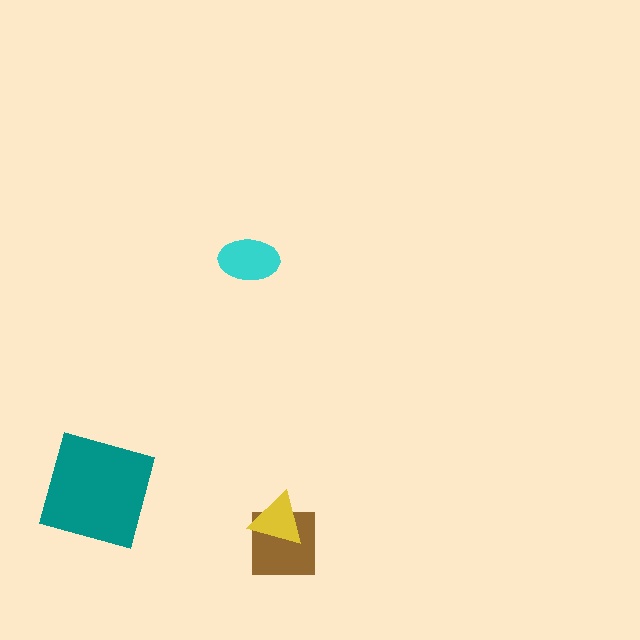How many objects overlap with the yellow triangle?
1 object overlaps with the yellow triangle.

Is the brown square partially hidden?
Yes, it is partially covered by another shape.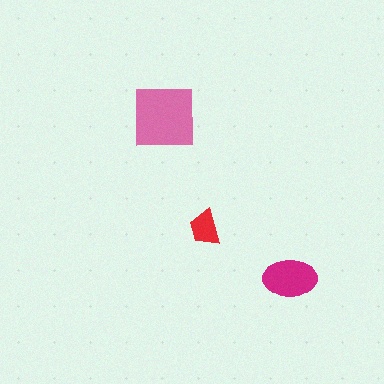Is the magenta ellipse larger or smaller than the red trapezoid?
Larger.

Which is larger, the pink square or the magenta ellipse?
The pink square.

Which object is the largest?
The pink square.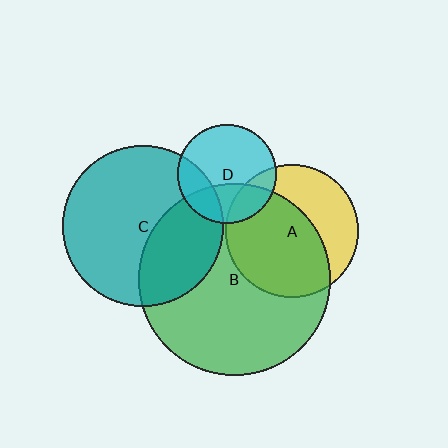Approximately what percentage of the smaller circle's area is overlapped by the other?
Approximately 35%.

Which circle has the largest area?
Circle B (green).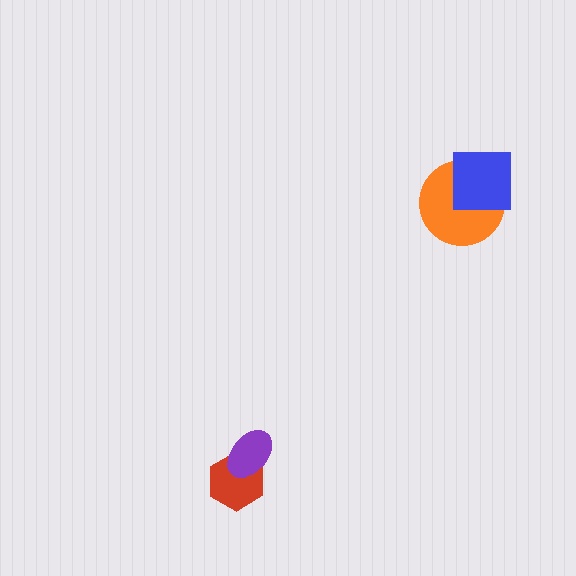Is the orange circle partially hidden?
Yes, it is partially covered by another shape.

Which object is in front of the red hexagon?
The purple ellipse is in front of the red hexagon.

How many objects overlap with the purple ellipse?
1 object overlaps with the purple ellipse.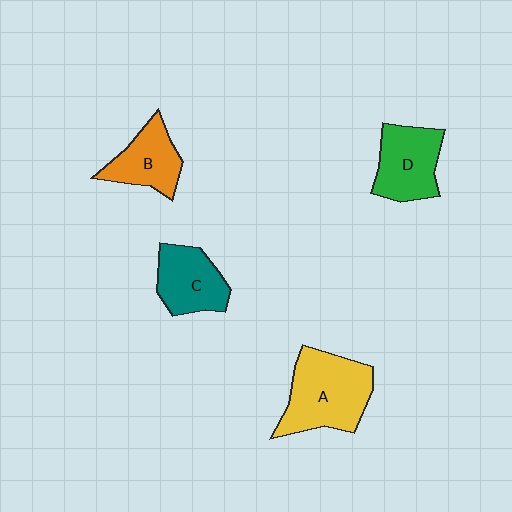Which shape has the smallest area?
Shape B (orange).